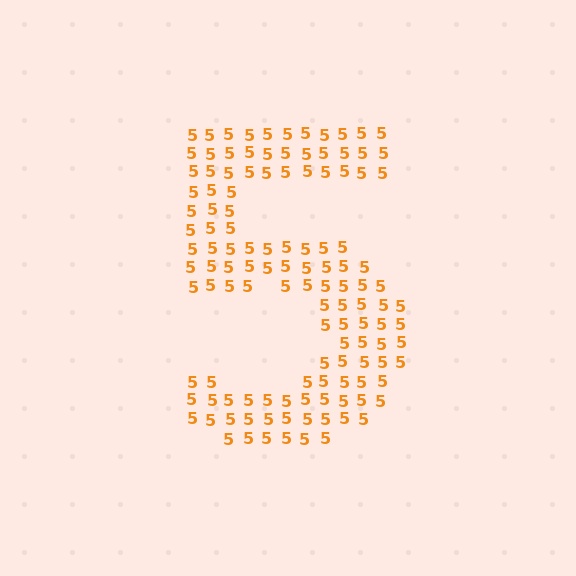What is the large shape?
The large shape is the digit 5.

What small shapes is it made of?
It is made of small digit 5's.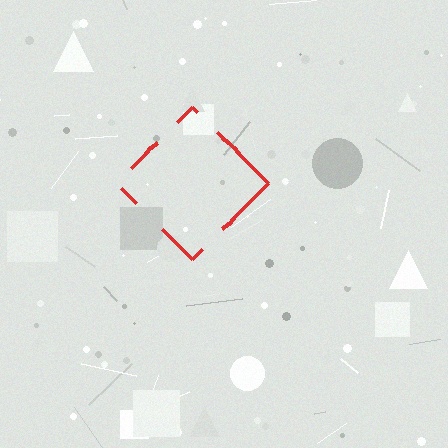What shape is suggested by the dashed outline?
The dashed outline suggests a diamond.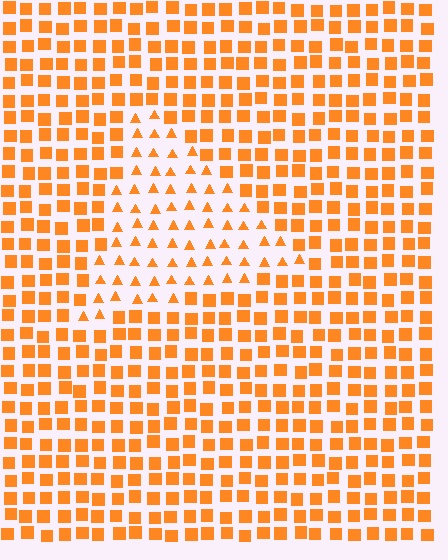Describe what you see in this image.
The image is filled with small orange elements arranged in a uniform grid. A triangle-shaped region contains triangles, while the surrounding area contains squares. The boundary is defined purely by the change in element shape.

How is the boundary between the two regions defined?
The boundary is defined by a change in element shape: triangles inside vs. squares outside. All elements share the same color and spacing.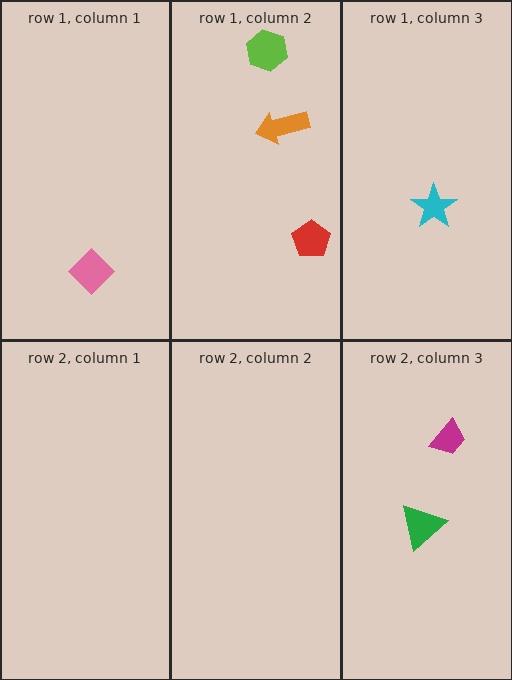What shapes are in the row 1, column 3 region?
The cyan star.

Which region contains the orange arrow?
The row 1, column 2 region.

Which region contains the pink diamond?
The row 1, column 1 region.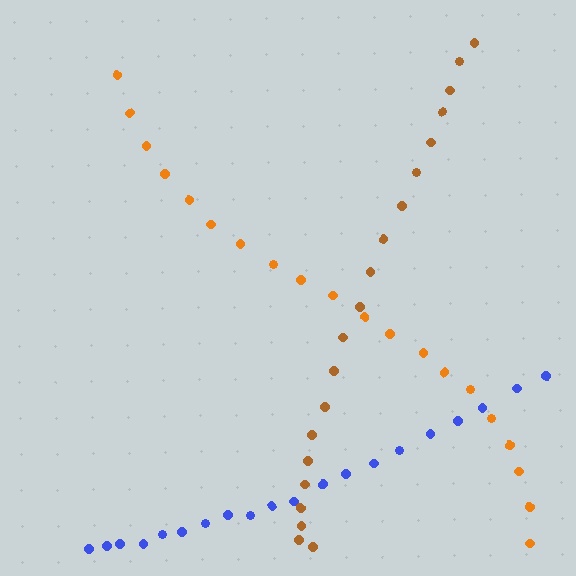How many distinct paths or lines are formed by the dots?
There are 3 distinct paths.